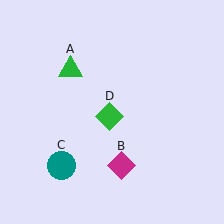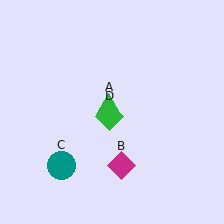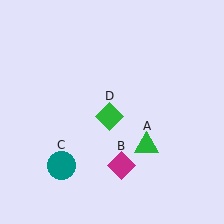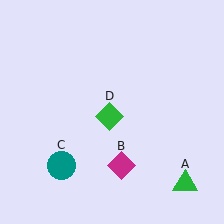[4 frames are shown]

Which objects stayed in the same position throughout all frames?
Magenta diamond (object B) and teal circle (object C) and green diamond (object D) remained stationary.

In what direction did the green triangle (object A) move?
The green triangle (object A) moved down and to the right.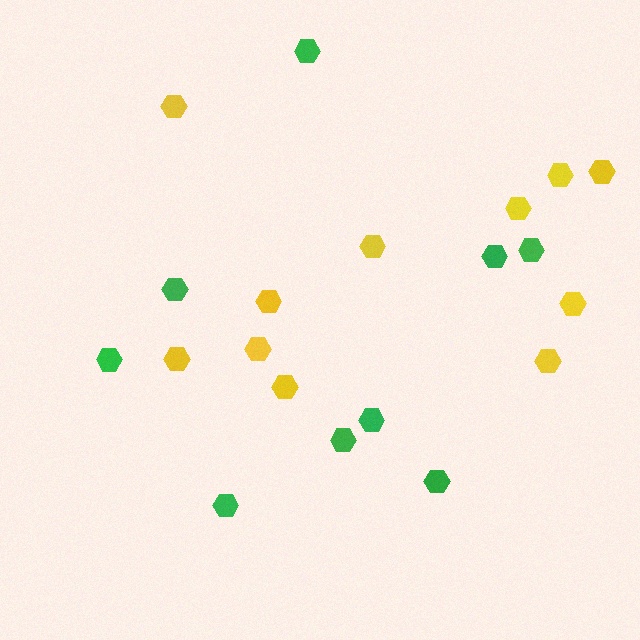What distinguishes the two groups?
There are 2 groups: one group of green hexagons (9) and one group of yellow hexagons (11).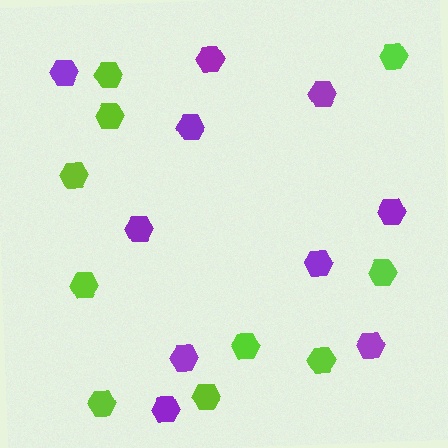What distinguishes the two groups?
There are 2 groups: one group of lime hexagons (10) and one group of purple hexagons (10).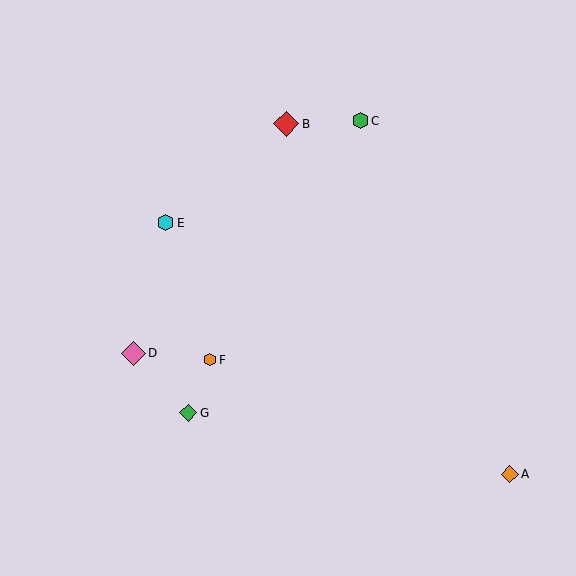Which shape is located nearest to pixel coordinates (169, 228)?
The cyan hexagon (labeled E) at (166, 223) is nearest to that location.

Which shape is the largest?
The red diamond (labeled B) is the largest.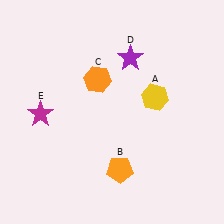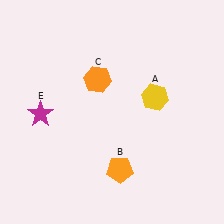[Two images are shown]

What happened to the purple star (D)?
The purple star (D) was removed in Image 2. It was in the top-right area of Image 1.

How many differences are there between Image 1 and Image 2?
There is 1 difference between the two images.